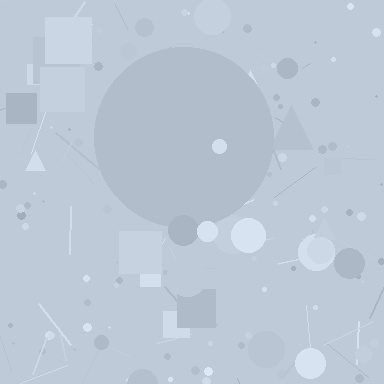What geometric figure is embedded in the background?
A circle is embedded in the background.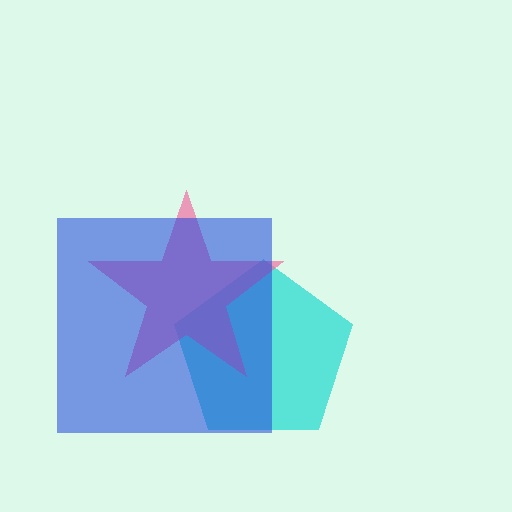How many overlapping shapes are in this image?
There are 3 overlapping shapes in the image.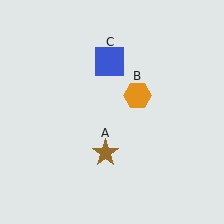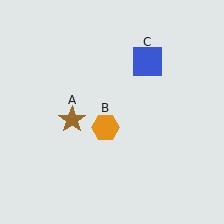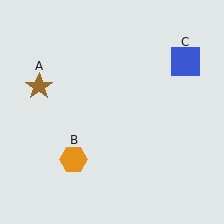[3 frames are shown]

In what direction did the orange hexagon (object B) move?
The orange hexagon (object B) moved down and to the left.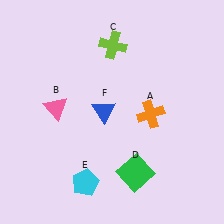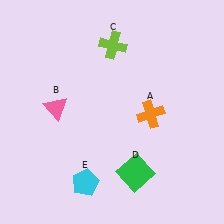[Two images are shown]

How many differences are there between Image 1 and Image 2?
There is 1 difference between the two images.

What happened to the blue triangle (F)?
The blue triangle (F) was removed in Image 2. It was in the top-left area of Image 1.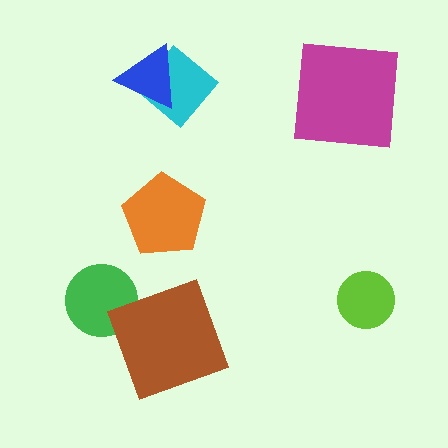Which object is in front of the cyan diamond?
The blue triangle is in front of the cyan diamond.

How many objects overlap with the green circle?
0 objects overlap with the green circle.